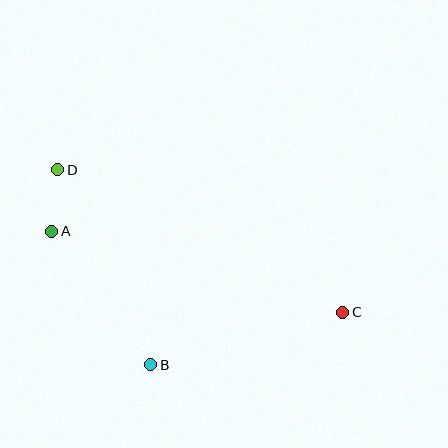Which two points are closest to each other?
Points A and D are closest to each other.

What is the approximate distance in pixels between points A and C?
The distance between A and C is approximately 302 pixels.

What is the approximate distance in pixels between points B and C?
The distance between B and C is approximately 199 pixels.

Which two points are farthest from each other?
Points C and D are farthest from each other.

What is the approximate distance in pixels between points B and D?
The distance between B and D is approximately 216 pixels.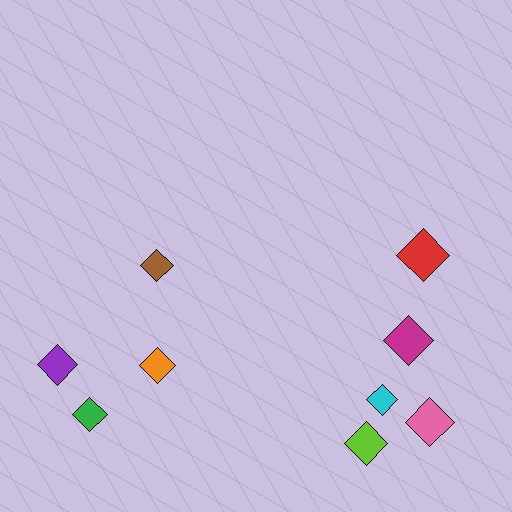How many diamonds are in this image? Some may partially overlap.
There are 9 diamonds.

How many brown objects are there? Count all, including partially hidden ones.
There is 1 brown object.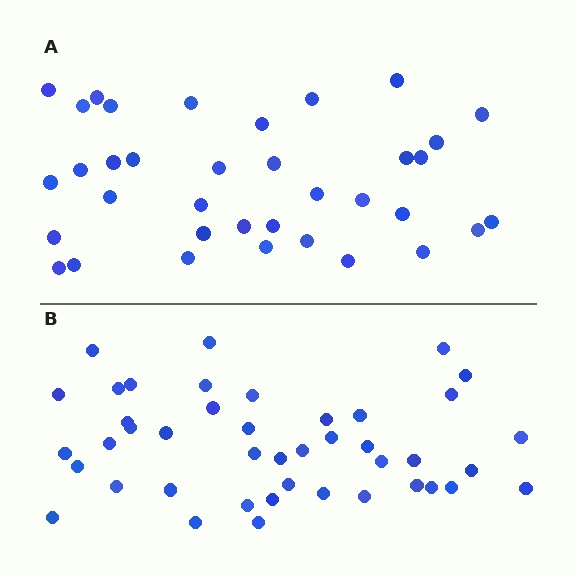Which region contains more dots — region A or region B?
Region B (the bottom region) has more dots.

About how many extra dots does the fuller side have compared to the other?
Region B has roughly 8 or so more dots than region A.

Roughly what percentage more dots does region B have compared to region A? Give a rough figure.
About 20% more.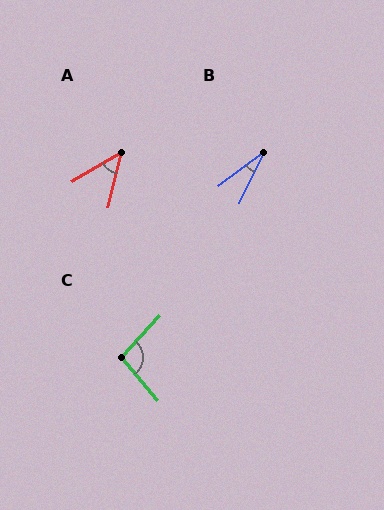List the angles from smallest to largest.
B (27°), A (46°), C (97°).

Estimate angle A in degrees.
Approximately 46 degrees.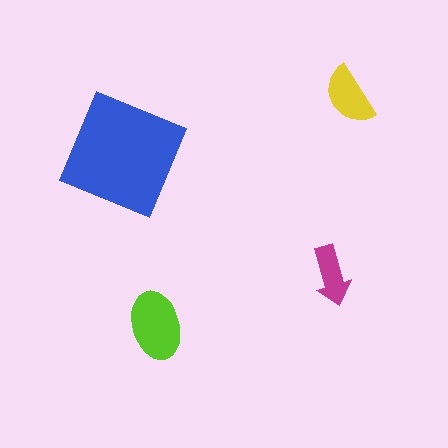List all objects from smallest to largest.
The magenta arrow, the yellow semicircle, the lime ellipse, the blue square.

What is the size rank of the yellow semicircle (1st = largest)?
3rd.